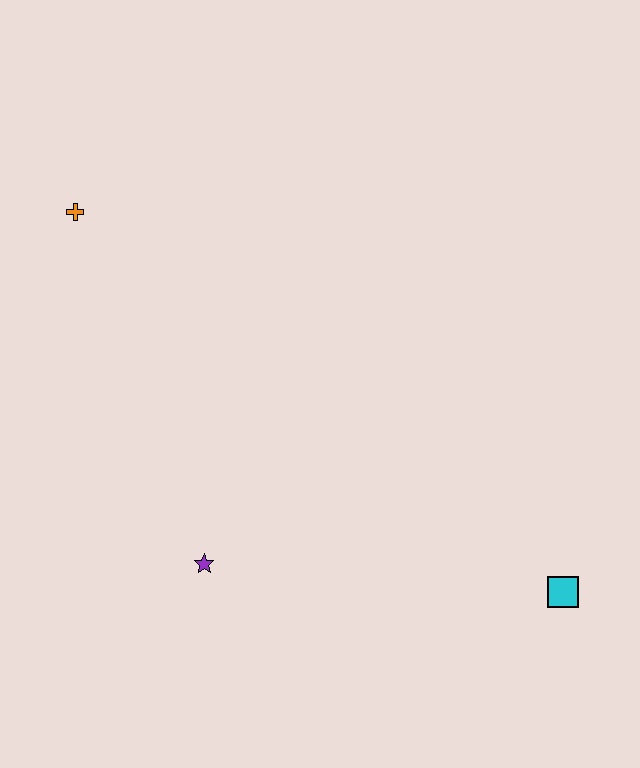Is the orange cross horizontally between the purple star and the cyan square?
No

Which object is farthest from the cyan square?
The orange cross is farthest from the cyan square.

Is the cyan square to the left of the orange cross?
No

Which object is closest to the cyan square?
The purple star is closest to the cyan square.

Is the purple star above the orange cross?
No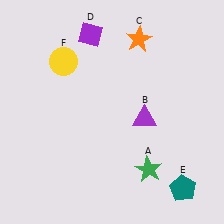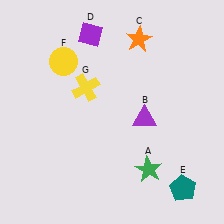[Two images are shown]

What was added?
A yellow cross (G) was added in Image 2.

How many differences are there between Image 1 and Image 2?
There is 1 difference between the two images.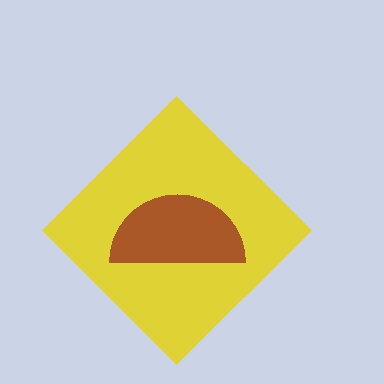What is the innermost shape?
The brown semicircle.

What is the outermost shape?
The yellow diamond.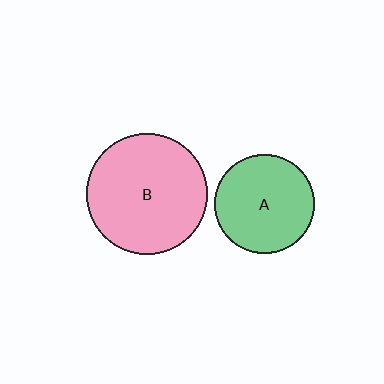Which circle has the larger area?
Circle B (pink).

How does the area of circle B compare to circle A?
Approximately 1.5 times.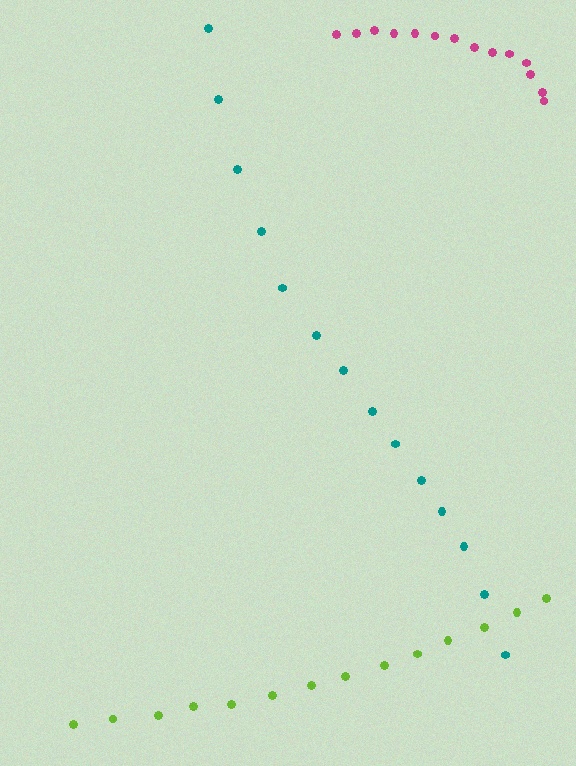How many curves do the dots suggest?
There are 3 distinct paths.